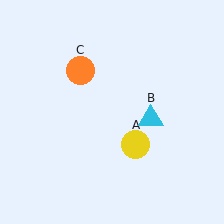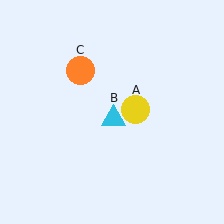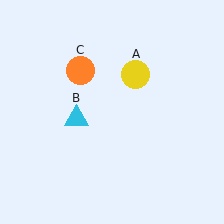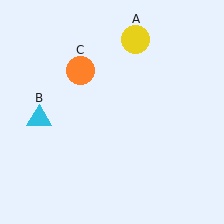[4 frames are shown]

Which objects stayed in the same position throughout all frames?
Orange circle (object C) remained stationary.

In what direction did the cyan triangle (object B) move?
The cyan triangle (object B) moved left.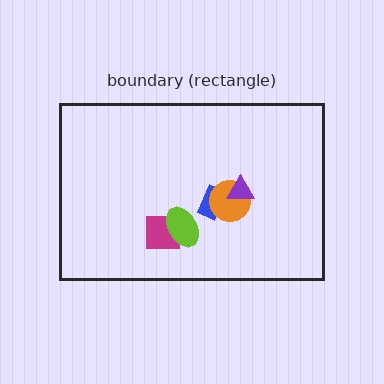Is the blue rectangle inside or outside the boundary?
Inside.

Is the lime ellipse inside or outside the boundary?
Inside.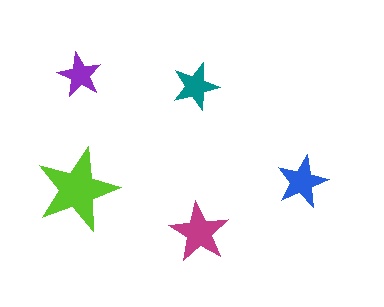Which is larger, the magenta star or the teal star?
The magenta one.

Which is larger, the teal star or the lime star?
The lime one.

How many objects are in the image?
There are 5 objects in the image.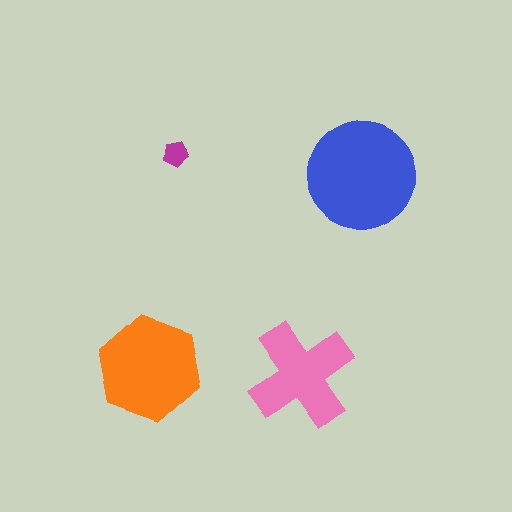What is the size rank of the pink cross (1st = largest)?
3rd.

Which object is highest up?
The magenta pentagon is topmost.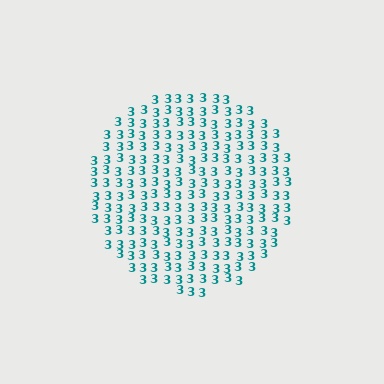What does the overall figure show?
The overall figure shows a circle.